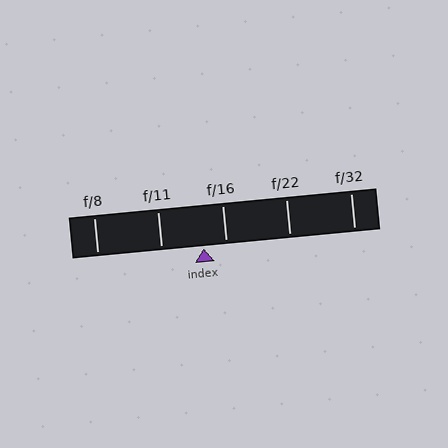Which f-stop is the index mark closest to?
The index mark is closest to f/16.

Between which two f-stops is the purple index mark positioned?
The index mark is between f/11 and f/16.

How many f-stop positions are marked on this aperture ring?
There are 5 f-stop positions marked.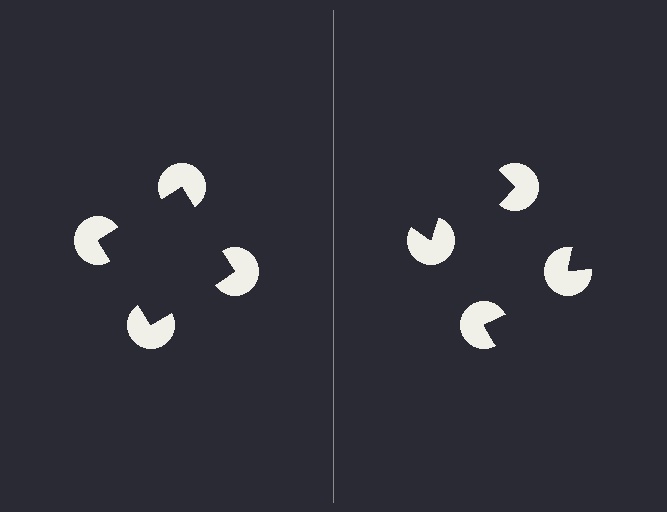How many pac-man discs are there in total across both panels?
8 — 4 on each side.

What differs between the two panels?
The pac-man discs are positioned identically on both sides; only the wedge orientations differ. On the left they align to a square; on the right they are misaligned.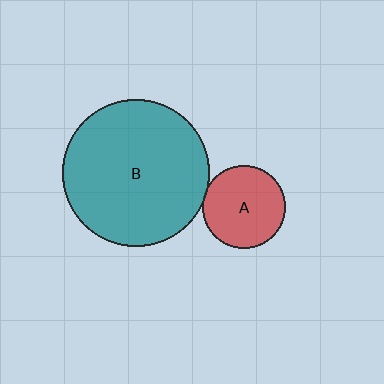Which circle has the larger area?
Circle B (teal).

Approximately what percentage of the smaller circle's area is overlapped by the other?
Approximately 5%.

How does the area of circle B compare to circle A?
Approximately 3.1 times.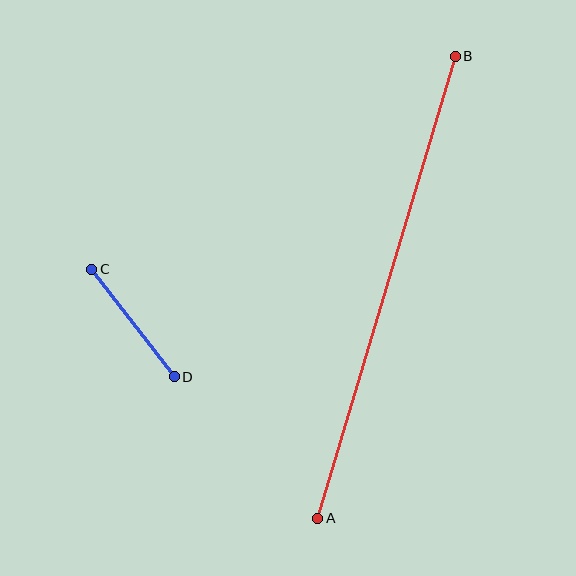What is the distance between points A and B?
The distance is approximately 482 pixels.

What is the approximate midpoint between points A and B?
The midpoint is at approximately (386, 287) pixels.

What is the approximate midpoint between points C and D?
The midpoint is at approximately (133, 323) pixels.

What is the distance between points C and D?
The distance is approximately 136 pixels.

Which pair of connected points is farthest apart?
Points A and B are farthest apart.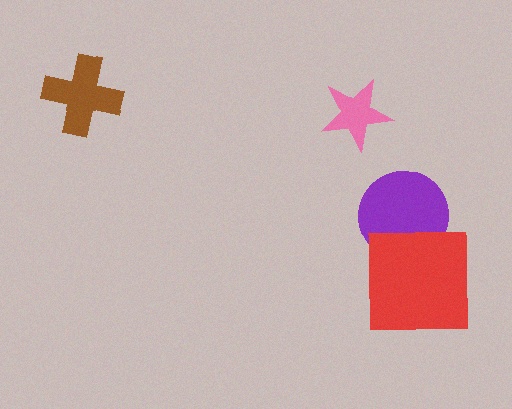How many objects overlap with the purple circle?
1 object overlaps with the purple circle.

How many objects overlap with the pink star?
0 objects overlap with the pink star.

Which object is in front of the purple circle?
The red square is in front of the purple circle.